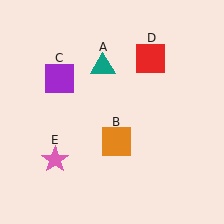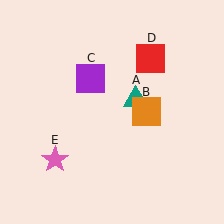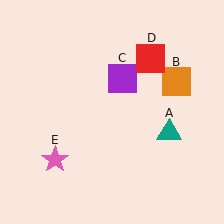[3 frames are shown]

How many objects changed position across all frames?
3 objects changed position: teal triangle (object A), orange square (object B), purple square (object C).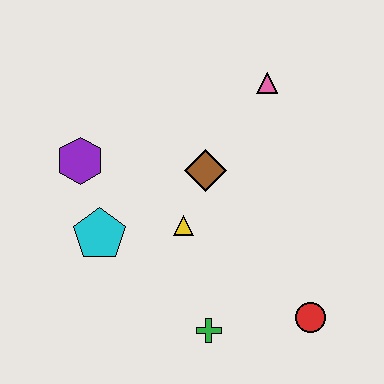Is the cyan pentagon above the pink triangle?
No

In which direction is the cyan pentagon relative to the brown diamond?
The cyan pentagon is to the left of the brown diamond.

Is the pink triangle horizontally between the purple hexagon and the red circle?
Yes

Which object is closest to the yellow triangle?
The brown diamond is closest to the yellow triangle.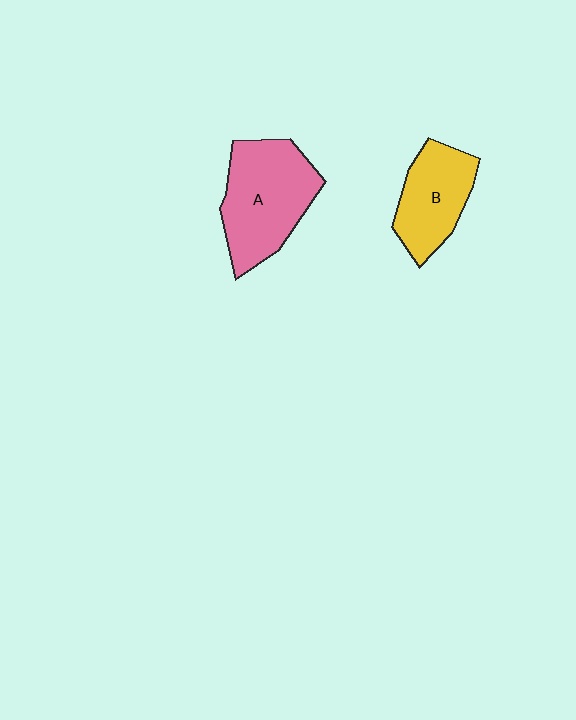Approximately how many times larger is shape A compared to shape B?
Approximately 1.4 times.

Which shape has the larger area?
Shape A (pink).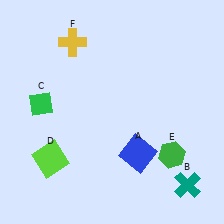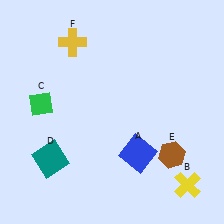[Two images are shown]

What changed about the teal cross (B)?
In Image 1, B is teal. In Image 2, it changed to yellow.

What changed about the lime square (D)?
In Image 1, D is lime. In Image 2, it changed to teal.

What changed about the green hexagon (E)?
In Image 1, E is green. In Image 2, it changed to brown.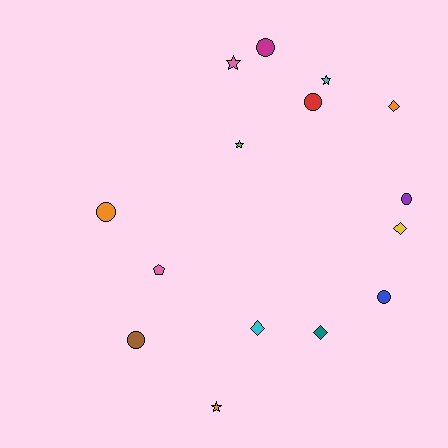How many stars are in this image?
There are 4 stars.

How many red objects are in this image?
There is 1 red object.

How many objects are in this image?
There are 15 objects.